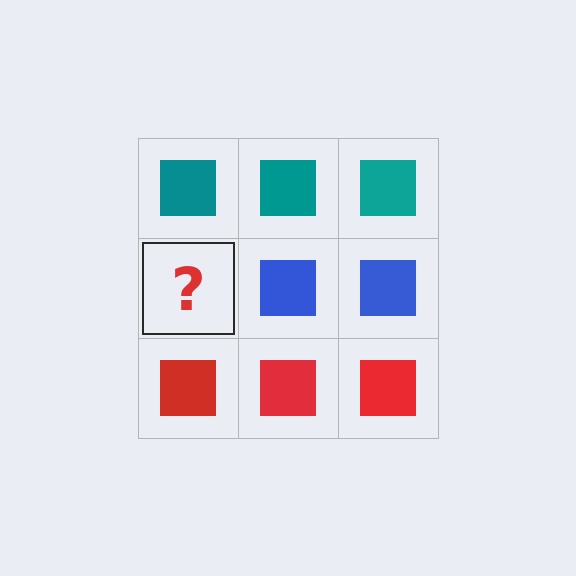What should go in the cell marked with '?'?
The missing cell should contain a blue square.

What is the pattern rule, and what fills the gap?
The rule is that each row has a consistent color. The gap should be filled with a blue square.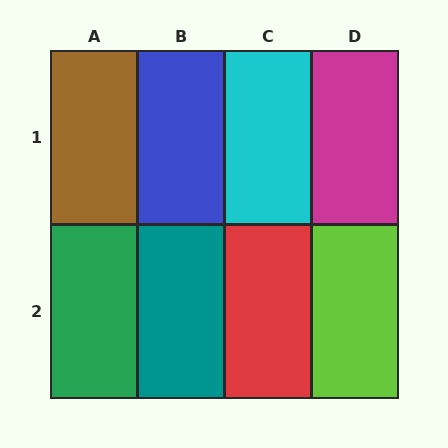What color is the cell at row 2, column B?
Teal.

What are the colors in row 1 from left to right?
Brown, blue, cyan, magenta.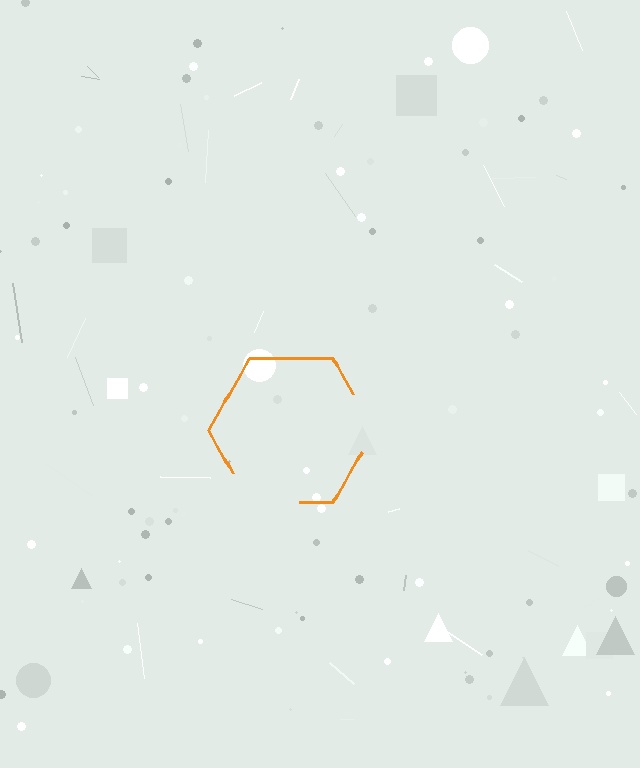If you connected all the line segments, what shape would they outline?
They would outline a hexagon.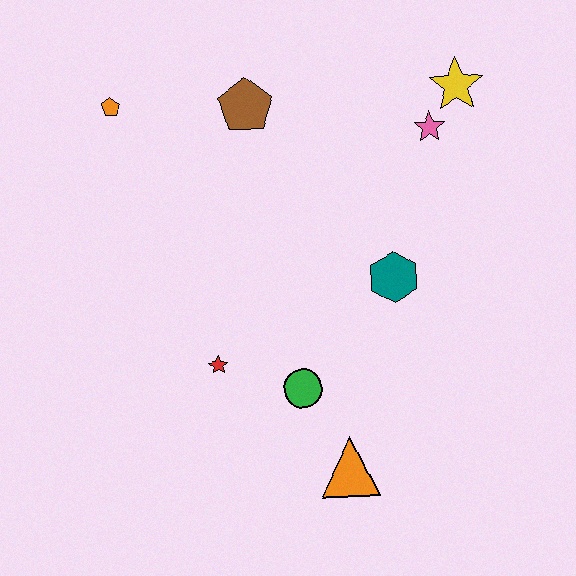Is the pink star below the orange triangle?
No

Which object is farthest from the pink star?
The orange triangle is farthest from the pink star.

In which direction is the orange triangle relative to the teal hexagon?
The orange triangle is below the teal hexagon.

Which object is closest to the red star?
The green circle is closest to the red star.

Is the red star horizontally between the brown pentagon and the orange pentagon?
Yes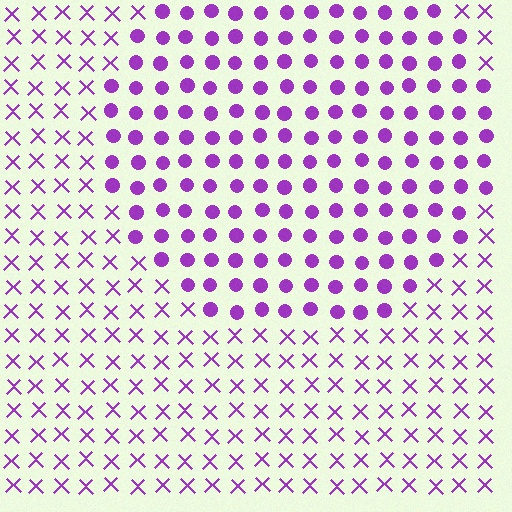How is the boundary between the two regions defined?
The boundary is defined by a change in element shape: circles inside vs. X marks outside. All elements share the same color and spacing.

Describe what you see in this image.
The image is filled with small purple elements arranged in a uniform grid. A circle-shaped region contains circles, while the surrounding area contains X marks. The boundary is defined purely by the change in element shape.